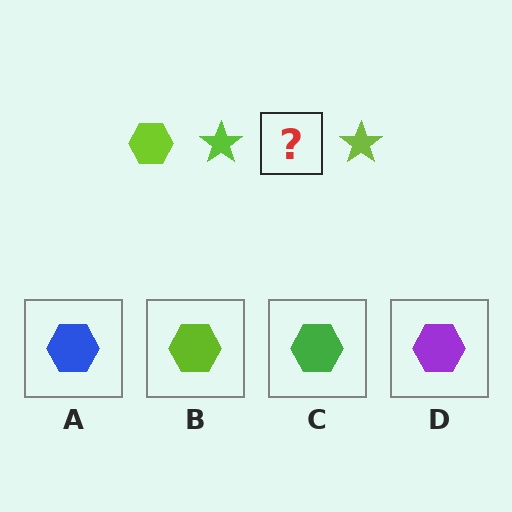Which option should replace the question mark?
Option B.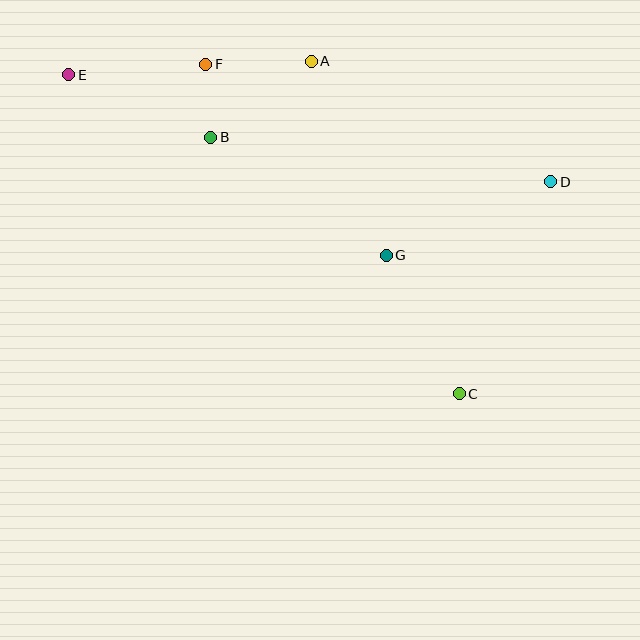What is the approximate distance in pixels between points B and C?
The distance between B and C is approximately 357 pixels.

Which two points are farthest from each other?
Points C and E are farthest from each other.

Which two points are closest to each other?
Points B and F are closest to each other.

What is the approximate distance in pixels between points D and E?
The distance between D and E is approximately 494 pixels.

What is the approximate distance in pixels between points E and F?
The distance between E and F is approximately 137 pixels.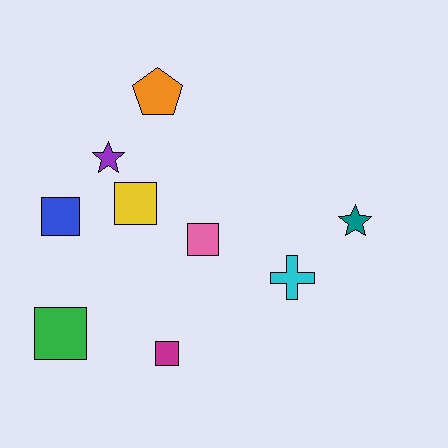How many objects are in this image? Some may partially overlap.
There are 9 objects.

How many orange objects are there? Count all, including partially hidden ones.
There is 1 orange object.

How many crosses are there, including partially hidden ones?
There is 1 cross.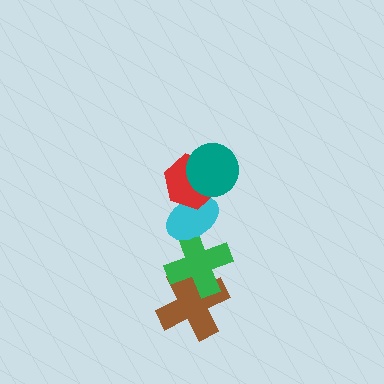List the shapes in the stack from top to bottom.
From top to bottom: the teal circle, the red hexagon, the cyan ellipse, the green cross, the brown cross.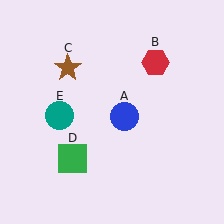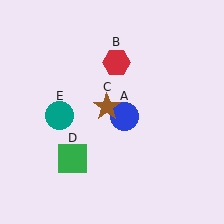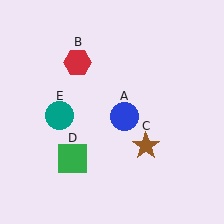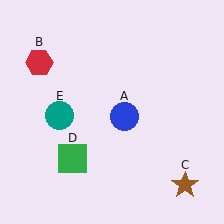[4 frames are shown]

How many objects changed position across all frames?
2 objects changed position: red hexagon (object B), brown star (object C).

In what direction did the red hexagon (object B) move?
The red hexagon (object B) moved left.